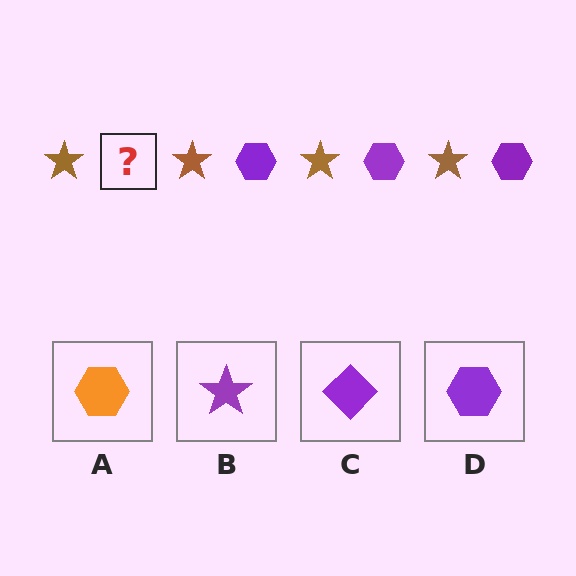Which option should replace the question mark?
Option D.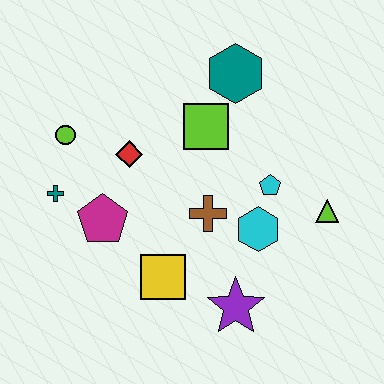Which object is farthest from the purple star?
The lime circle is farthest from the purple star.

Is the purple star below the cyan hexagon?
Yes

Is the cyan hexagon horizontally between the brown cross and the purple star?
No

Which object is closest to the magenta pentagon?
The teal cross is closest to the magenta pentagon.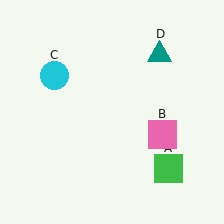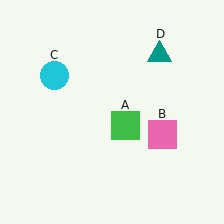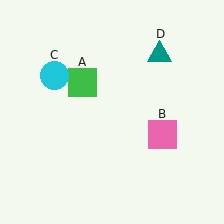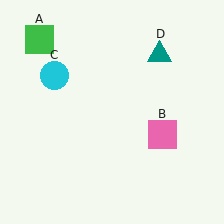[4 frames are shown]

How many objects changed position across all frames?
1 object changed position: green square (object A).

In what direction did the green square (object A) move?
The green square (object A) moved up and to the left.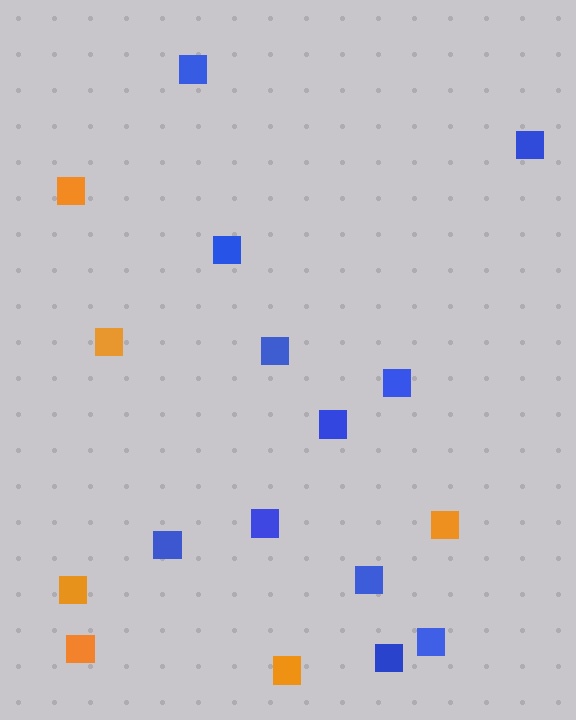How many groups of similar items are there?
There are 2 groups: one group of blue squares (11) and one group of orange squares (6).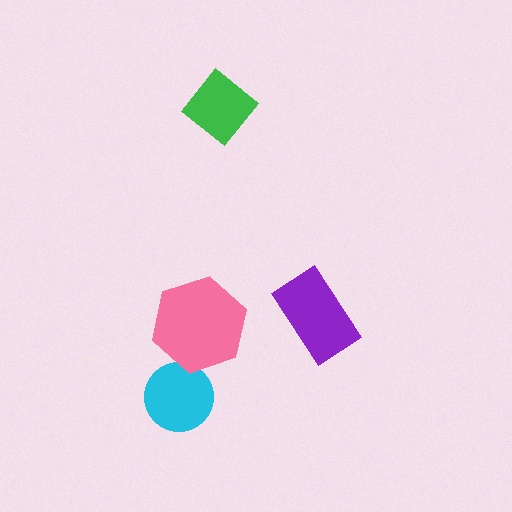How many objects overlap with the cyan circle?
1 object overlaps with the cyan circle.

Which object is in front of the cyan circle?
The pink hexagon is in front of the cyan circle.